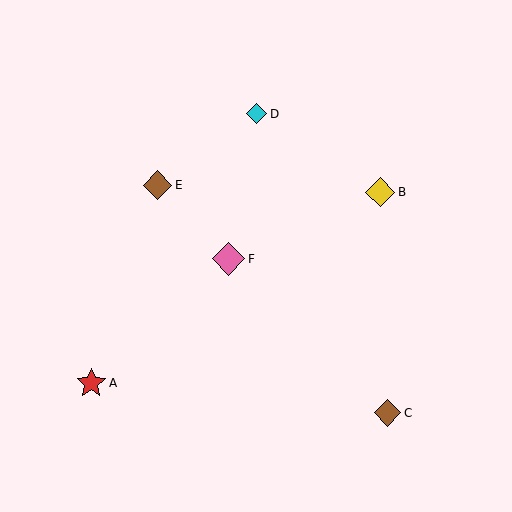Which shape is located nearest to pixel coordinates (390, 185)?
The yellow diamond (labeled B) at (380, 192) is nearest to that location.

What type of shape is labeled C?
Shape C is a brown diamond.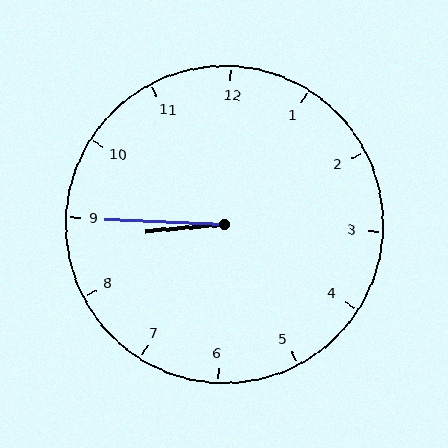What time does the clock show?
8:45.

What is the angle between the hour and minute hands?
Approximately 8 degrees.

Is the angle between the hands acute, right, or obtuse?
It is acute.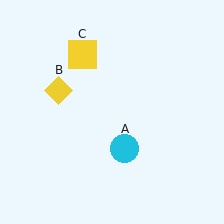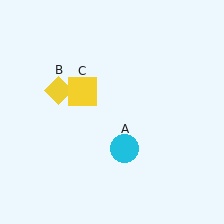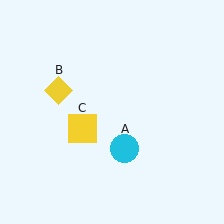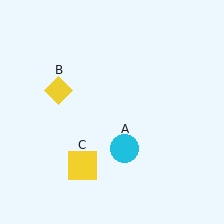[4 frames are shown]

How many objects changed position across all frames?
1 object changed position: yellow square (object C).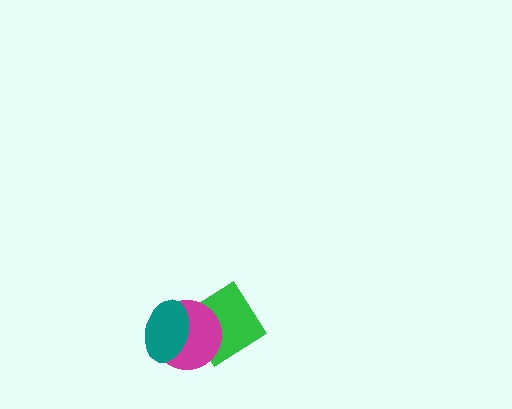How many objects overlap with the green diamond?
2 objects overlap with the green diamond.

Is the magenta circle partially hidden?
Yes, it is partially covered by another shape.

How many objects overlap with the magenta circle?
2 objects overlap with the magenta circle.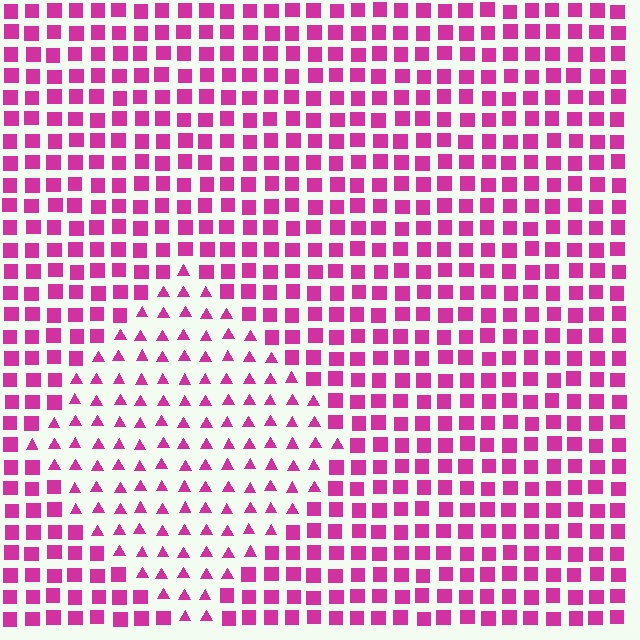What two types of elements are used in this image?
The image uses triangles inside the diamond region and squares outside it.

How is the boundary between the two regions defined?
The boundary is defined by a change in element shape: triangles inside vs. squares outside. All elements share the same color and spacing.